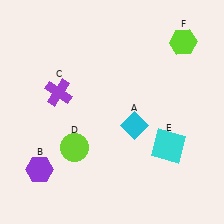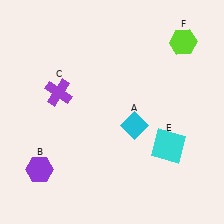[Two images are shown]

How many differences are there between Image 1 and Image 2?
There is 1 difference between the two images.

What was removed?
The lime circle (D) was removed in Image 2.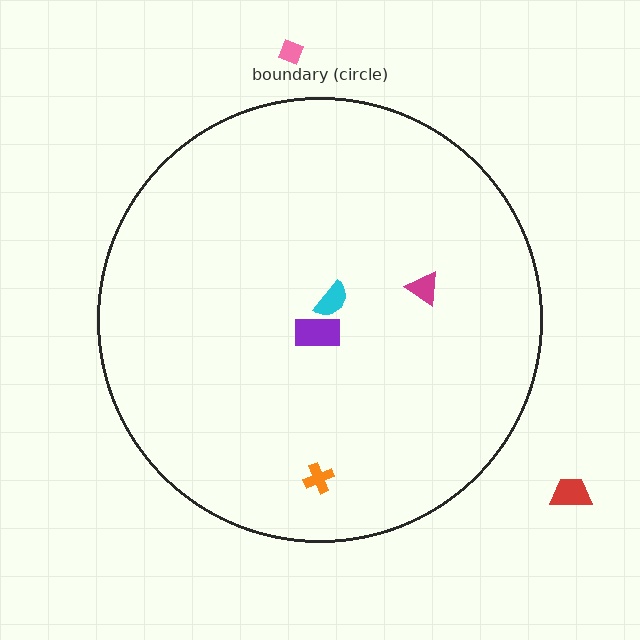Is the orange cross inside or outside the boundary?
Inside.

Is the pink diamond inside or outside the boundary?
Outside.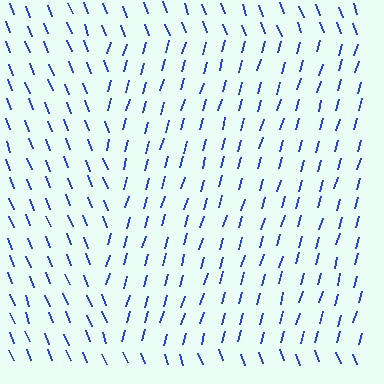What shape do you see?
I see a rectangle.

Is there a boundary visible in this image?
Yes, there is a texture boundary formed by a change in line orientation.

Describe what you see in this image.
The image is filled with small blue line segments. A rectangle region in the image has lines oriented differently from the surrounding lines, creating a visible texture boundary.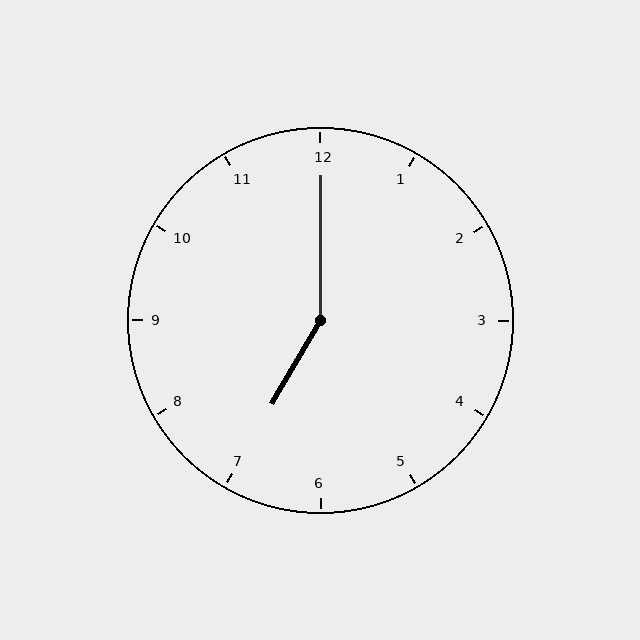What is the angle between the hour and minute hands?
Approximately 150 degrees.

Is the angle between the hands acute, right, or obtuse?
It is obtuse.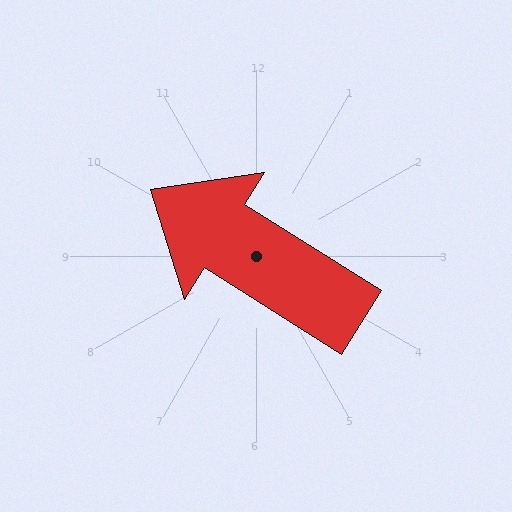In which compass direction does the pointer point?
Northwest.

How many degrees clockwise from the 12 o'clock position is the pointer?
Approximately 302 degrees.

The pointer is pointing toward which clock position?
Roughly 10 o'clock.